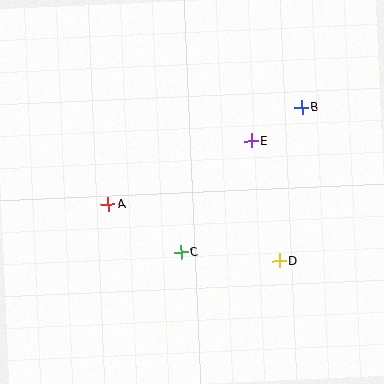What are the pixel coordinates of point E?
Point E is at (251, 141).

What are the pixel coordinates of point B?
Point B is at (302, 108).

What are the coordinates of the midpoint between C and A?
The midpoint between C and A is at (145, 228).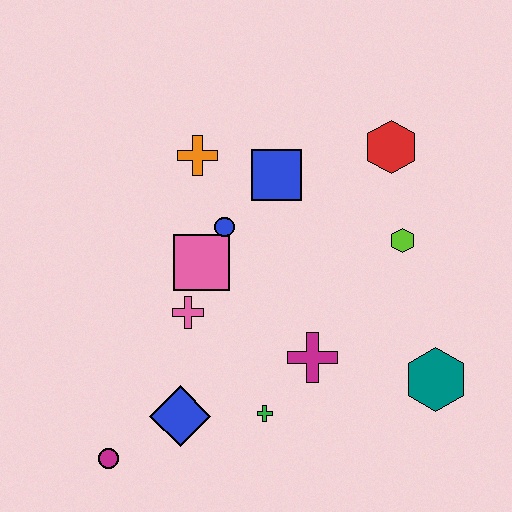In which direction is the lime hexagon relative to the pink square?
The lime hexagon is to the right of the pink square.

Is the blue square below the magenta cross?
No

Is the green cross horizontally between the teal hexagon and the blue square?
No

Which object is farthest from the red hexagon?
The magenta circle is farthest from the red hexagon.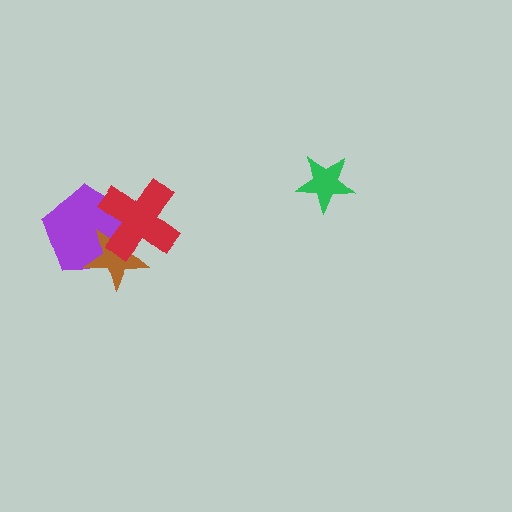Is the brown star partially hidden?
Yes, it is partially covered by another shape.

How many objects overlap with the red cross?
2 objects overlap with the red cross.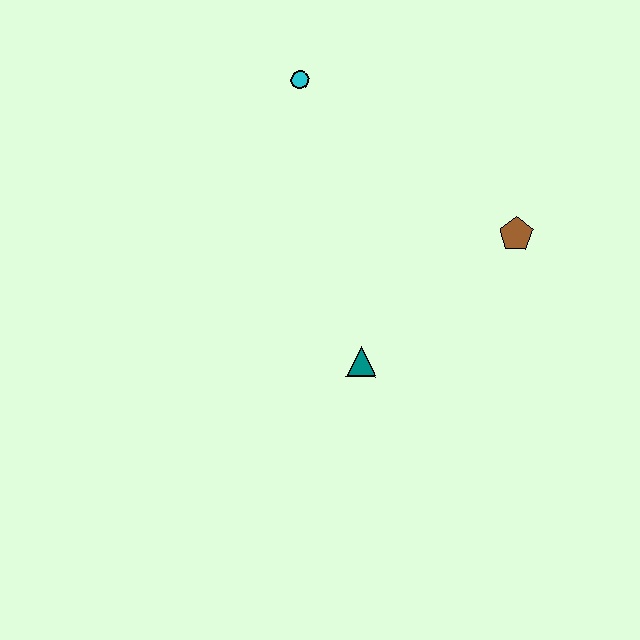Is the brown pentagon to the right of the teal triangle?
Yes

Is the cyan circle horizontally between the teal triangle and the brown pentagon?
No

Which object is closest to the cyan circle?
The brown pentagon is closest to the cyan circle.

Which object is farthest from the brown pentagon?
The cyan circle is farthest from the brown pentagon.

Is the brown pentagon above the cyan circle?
No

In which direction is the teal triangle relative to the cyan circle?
The teal triangle is below the cyan circle.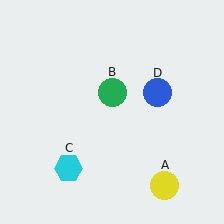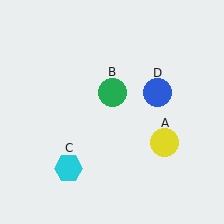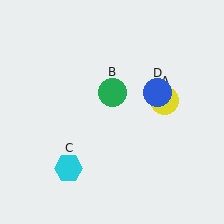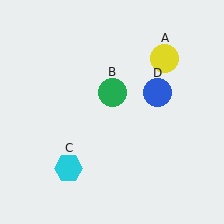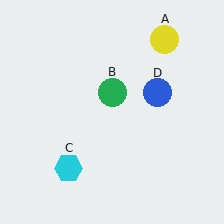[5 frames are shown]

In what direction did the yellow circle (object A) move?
The yellow circle (object A) moved up.